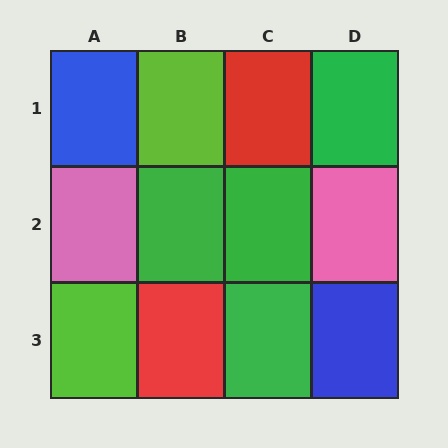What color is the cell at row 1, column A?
Blue.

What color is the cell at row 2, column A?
Pink.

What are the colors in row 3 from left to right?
Lime, red, green, blue.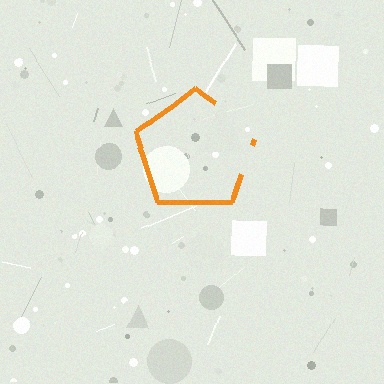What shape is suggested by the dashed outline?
The dashed outline suggests a pentagon.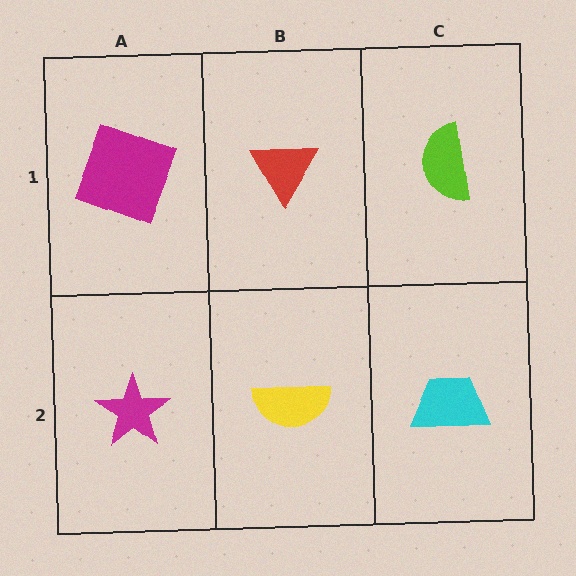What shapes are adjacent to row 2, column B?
A red triangle (row 1, column B), a magenta star (row 2, column A), a cyan trapezoid (row 2, column C).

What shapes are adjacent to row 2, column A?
A magenta square (row 1, column A), a yellow semicircle (row 2, column B).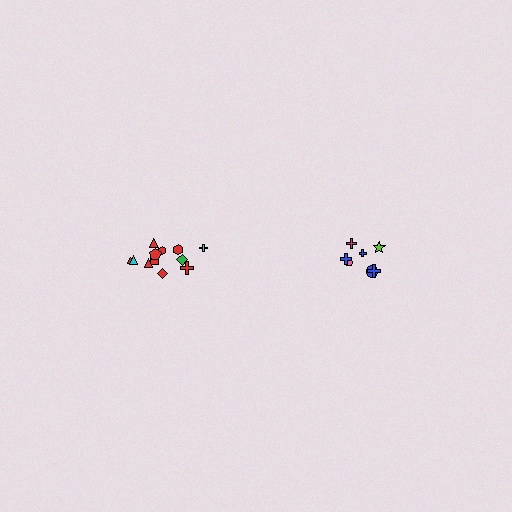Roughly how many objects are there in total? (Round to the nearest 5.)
Roughly 20 objects in total.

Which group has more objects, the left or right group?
The left group.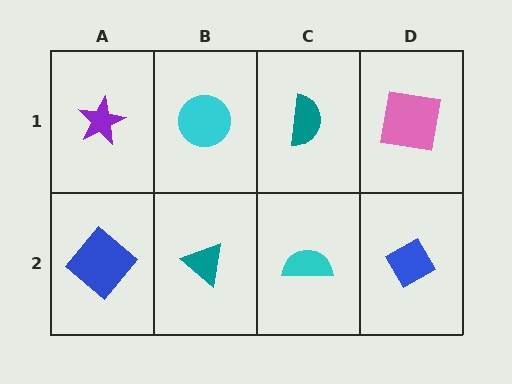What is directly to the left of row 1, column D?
A teal semicircle.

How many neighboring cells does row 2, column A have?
2.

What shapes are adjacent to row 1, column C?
A cyan semicircle (row 2, column C), a cyan circle (row 1, column B), a pink square (row 1, column D).